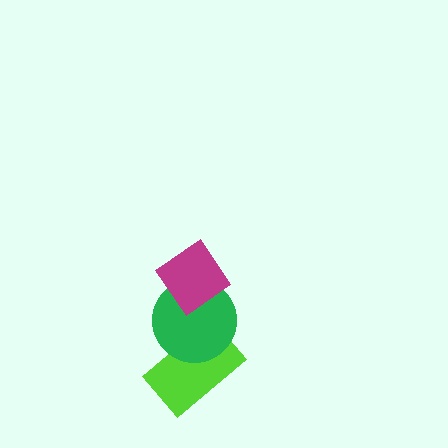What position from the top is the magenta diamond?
The magenta diamond is 1st from the top.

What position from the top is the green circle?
The green circle is 2nd from the top.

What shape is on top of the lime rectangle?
The green circle is on top of the lime rectangle.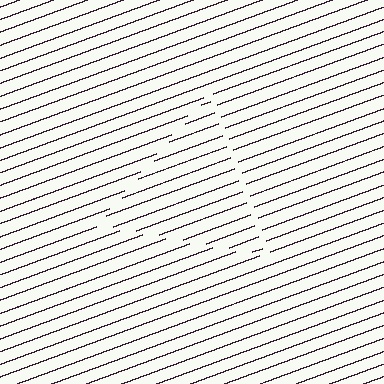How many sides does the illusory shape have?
3 sides — the line-ends trace a triangle.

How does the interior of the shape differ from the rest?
The interior of the shape contains the same grating, shifted by half a period — the contour is defined by the phase discontinuity where line-ends from the inner and outer gratings abut.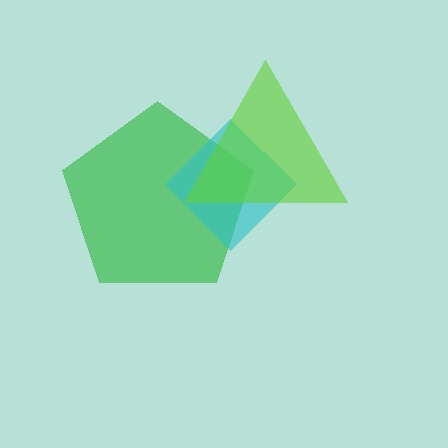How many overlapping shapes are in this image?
There are 3 overlapping shapes in the image.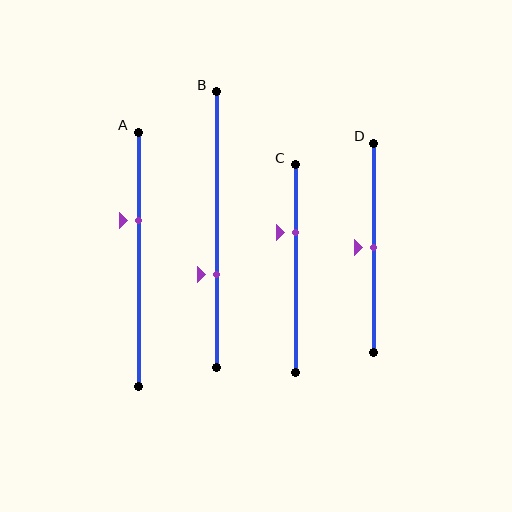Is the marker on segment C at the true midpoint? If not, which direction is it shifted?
No, the marker on segment C is shifted upward by about 17% of the segment length.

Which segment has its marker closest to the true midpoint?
Segment D has its marker closest to the true midpoint.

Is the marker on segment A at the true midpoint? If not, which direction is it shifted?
No, the marker on segment A is shifted upward by about 15% of the segment length.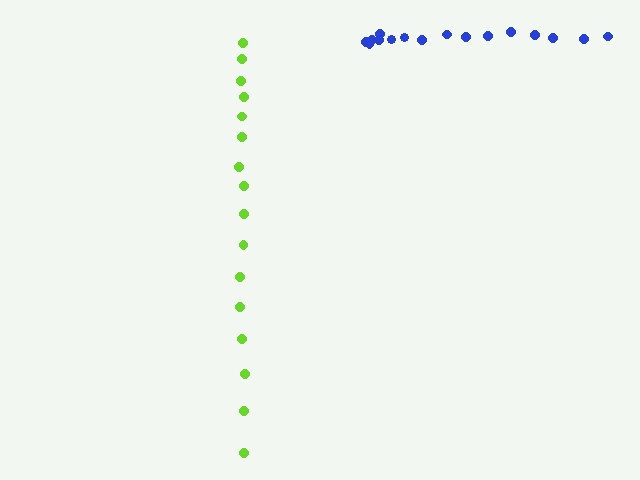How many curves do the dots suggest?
There are 2 distinct paths.